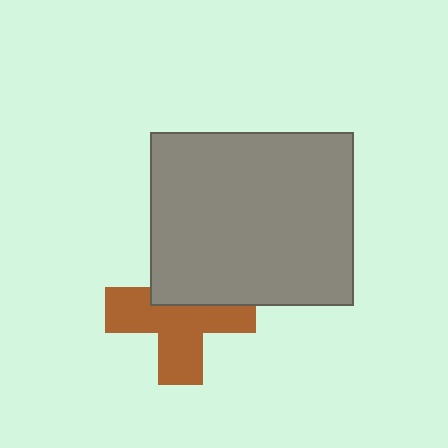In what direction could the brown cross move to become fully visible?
The brown cross could move down. That would shift it out from behind the gray rectangle entirely.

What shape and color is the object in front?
The object in front is a gray rectangle.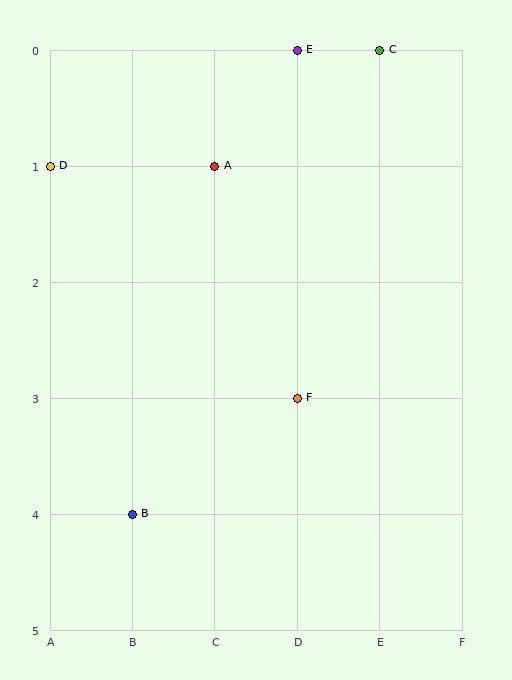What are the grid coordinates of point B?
Point B is at grid coordinates (B, 4).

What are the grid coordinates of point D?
Point D is at grid coordinates (A, 1).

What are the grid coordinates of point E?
Point E is at grid coordinates (D, 0).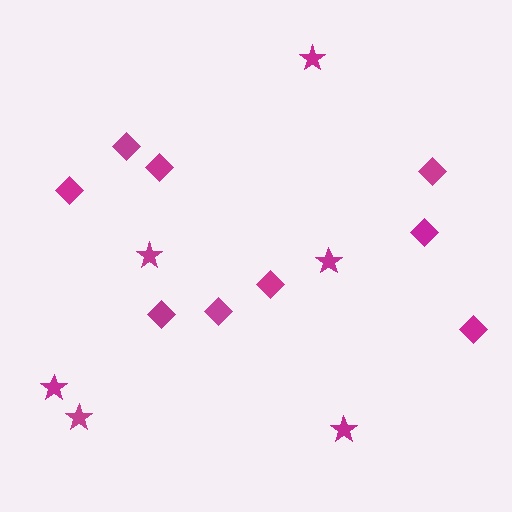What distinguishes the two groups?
There are 2 groups: one group of diamonds (9) and one group of stars (6).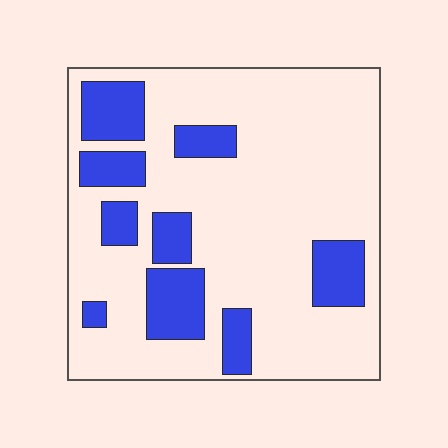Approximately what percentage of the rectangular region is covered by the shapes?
Approximately 25%.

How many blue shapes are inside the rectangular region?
9.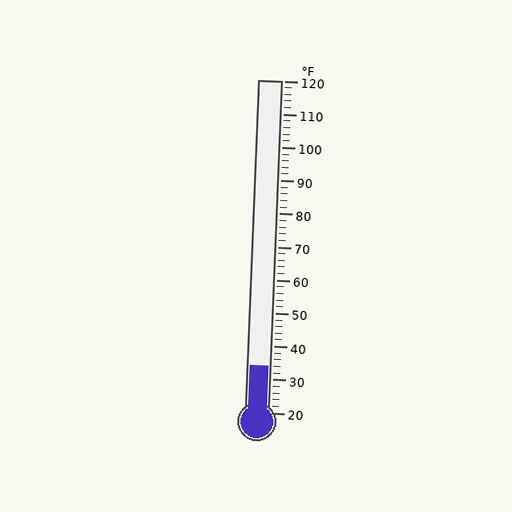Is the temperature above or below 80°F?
The temperature is below 80°F.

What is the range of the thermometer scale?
The thermometer scale ranges from 20°F to 120°F.